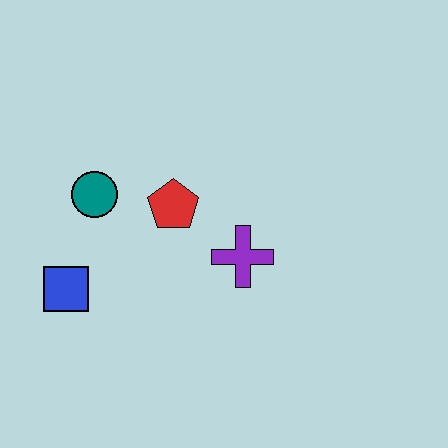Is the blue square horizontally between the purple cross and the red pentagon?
No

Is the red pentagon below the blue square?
No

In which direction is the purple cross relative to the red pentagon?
The purple cross is to the right of the red pentagon.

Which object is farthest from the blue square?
The purple cross is farthest from the blue square.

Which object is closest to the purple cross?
The red pentagon is closest to the purple cross.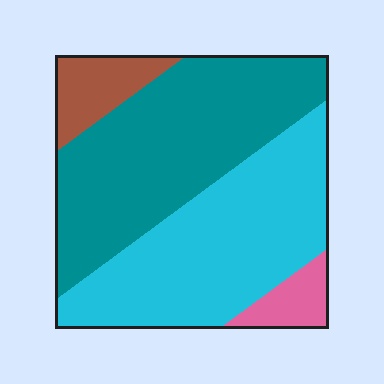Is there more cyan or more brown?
Cyan.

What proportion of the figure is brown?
Brown covers about 10% of the figure.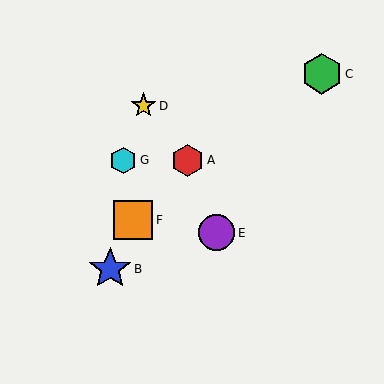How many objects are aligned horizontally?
2 objects (A, G) are aligned horizontally.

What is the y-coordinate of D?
Object D is at y≈106.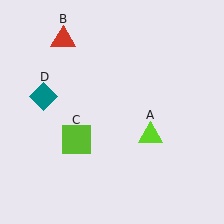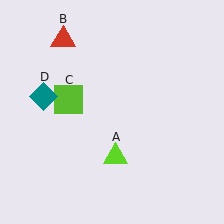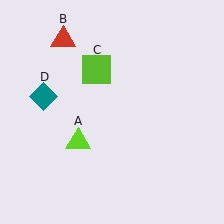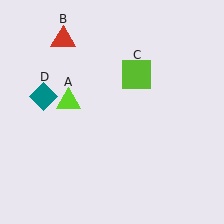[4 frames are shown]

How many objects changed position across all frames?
2 objects changed position: lime triangle (object A), lime square (object C).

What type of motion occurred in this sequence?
The lime triangle (object A), lime square (object C) rotated clockwise around the center of the scene.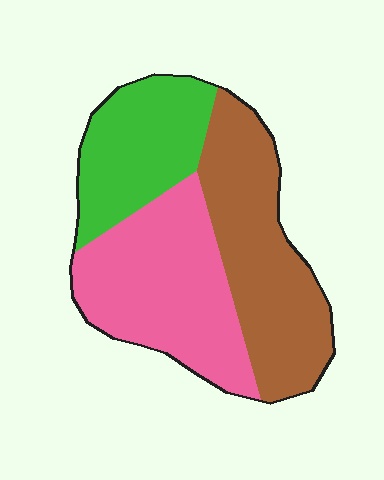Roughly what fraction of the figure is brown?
Brown covers about 35% of the figure.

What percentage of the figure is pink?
Pink covers 38% of the figure.